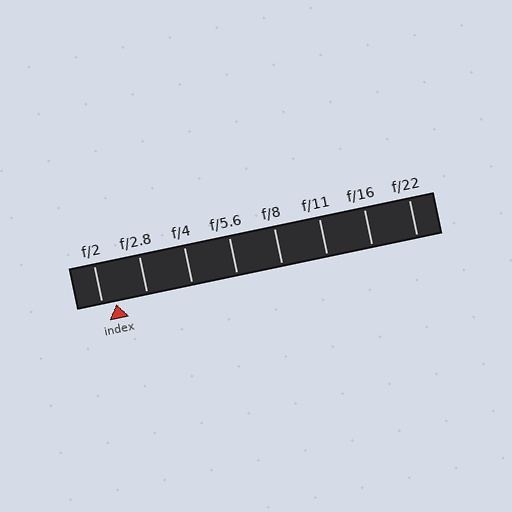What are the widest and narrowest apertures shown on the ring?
The widest aperture shown is f/2 and the narrowest is f/22.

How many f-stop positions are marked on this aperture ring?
There are 8 f-stop positions marked.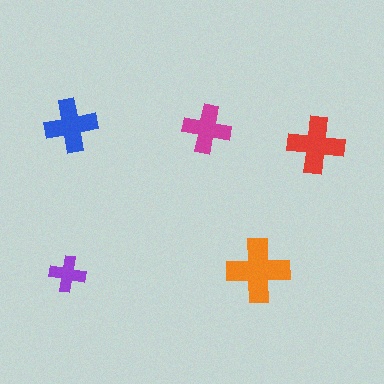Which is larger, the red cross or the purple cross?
The red one.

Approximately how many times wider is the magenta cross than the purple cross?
About 1.5 times wider.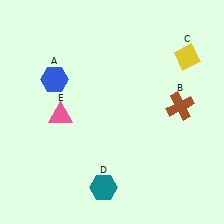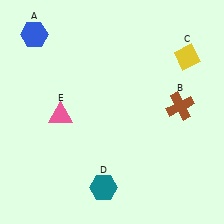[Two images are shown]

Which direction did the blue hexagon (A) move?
The blue hexagon (A) moved up.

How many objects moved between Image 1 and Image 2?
1 object moved between the two images.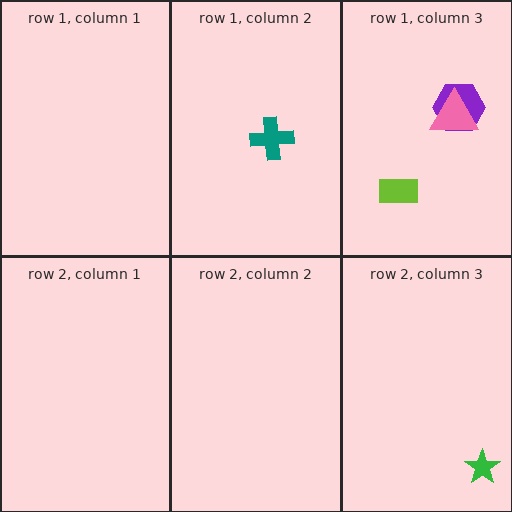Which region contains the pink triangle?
The row 1, column 3 region.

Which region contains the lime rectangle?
The row 1, column 3 region.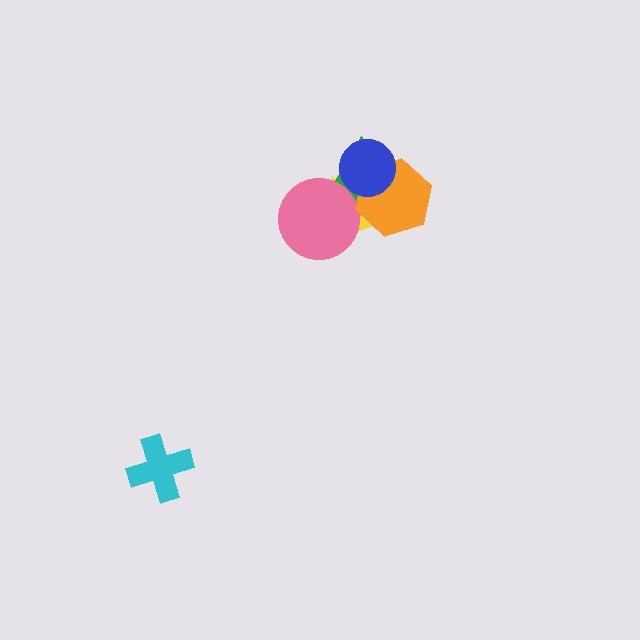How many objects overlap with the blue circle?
3 objects overlap with the blue circle.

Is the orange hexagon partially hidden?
Yes, it is partially covered by another shape.